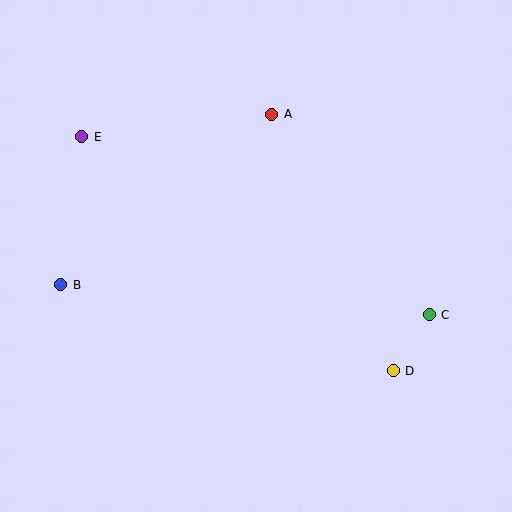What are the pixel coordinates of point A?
Point A is at (272, 114).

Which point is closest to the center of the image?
Point A at (272, 114) is closest to the center.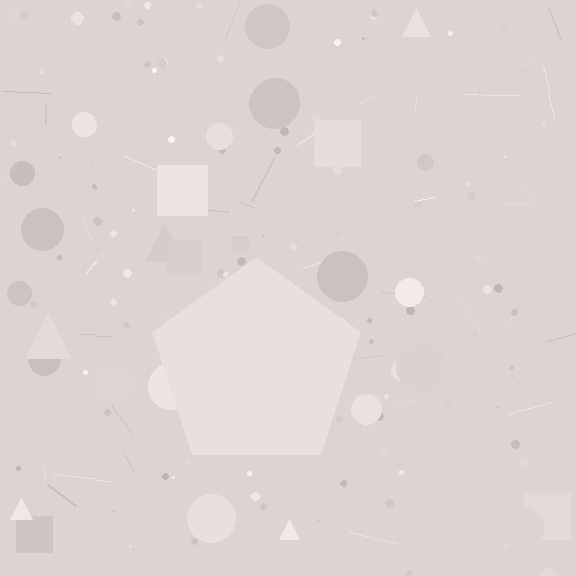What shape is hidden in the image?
A pentagon is hidden in the image.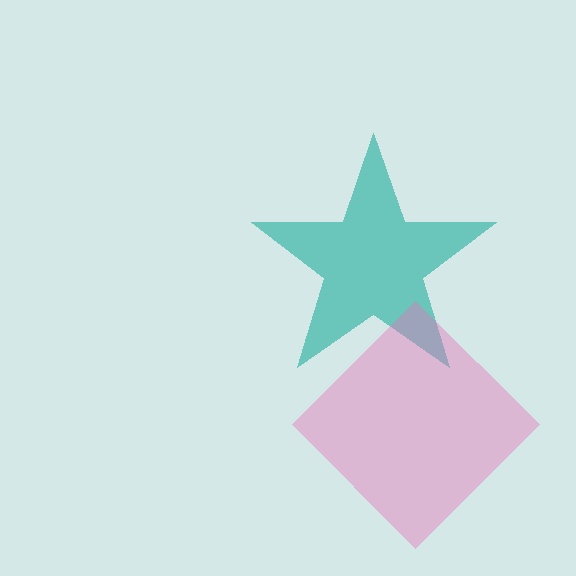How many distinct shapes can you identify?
There are 2 distinct shapes: a teal star, a pink diamond.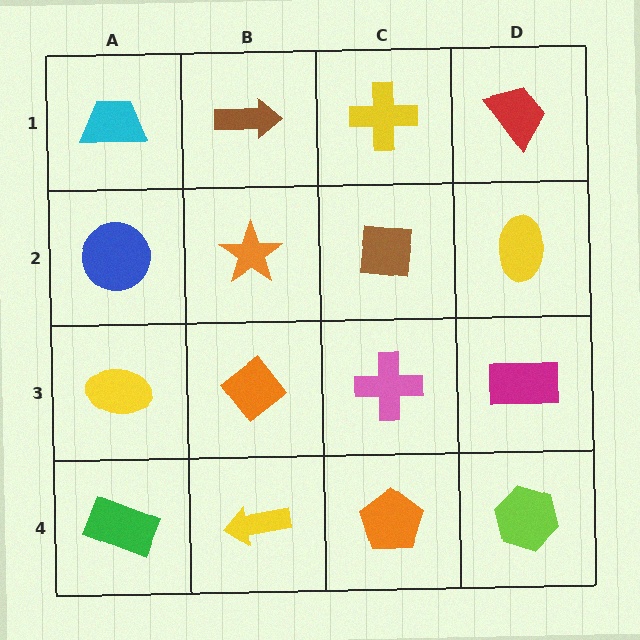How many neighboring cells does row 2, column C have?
4.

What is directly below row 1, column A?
A blue circle.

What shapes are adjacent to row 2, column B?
A brown arrow (row 1, column B), an orange diamond (row 3, column B), a blue circle (row 2, column A), a brown square (row 2, column C).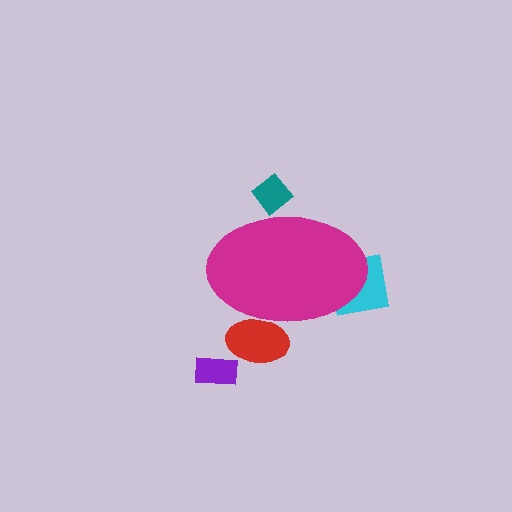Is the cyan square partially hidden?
Yes, the cyan square is partially hidden behind the magenta ellipse.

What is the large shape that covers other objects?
A magenta ellipse.